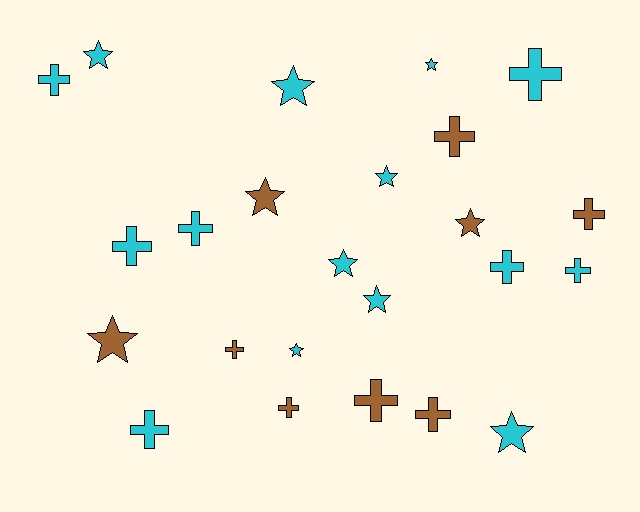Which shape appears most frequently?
Cross, with 13 objects.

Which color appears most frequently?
Cyan, with 15 objects.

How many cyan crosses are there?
There are 7 cyan crosses.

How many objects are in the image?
There are 24 objects.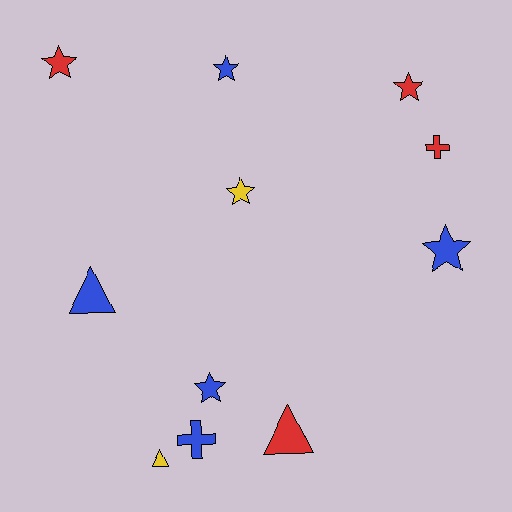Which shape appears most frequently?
Star, with 6 objects.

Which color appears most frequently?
Blue, with 5 objects.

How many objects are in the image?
There are 11 objects.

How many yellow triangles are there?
There is 1 yellow triangle.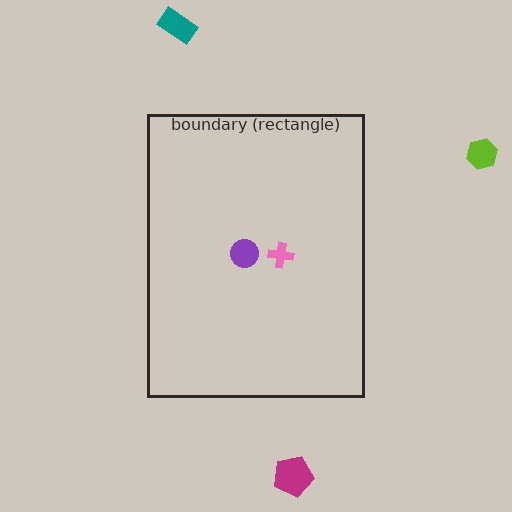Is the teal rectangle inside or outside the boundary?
Outside.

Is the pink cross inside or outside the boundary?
Inside.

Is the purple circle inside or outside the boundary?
Inside.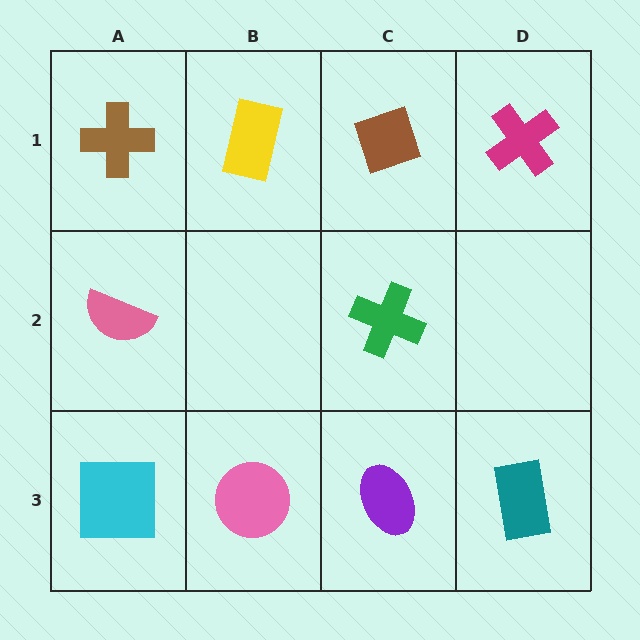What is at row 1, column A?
A brown cross.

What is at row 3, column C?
A purple ellipse.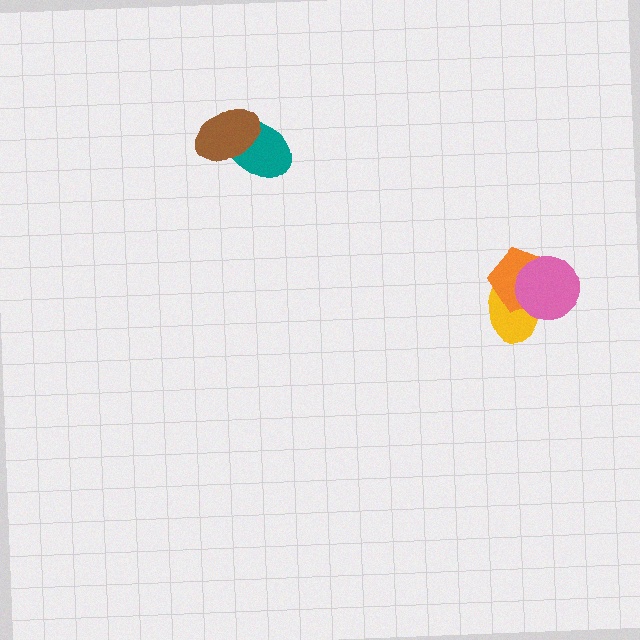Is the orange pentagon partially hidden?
Yes, it is partially covered by another shape.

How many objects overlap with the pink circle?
2 objects overlap with the pink circle.